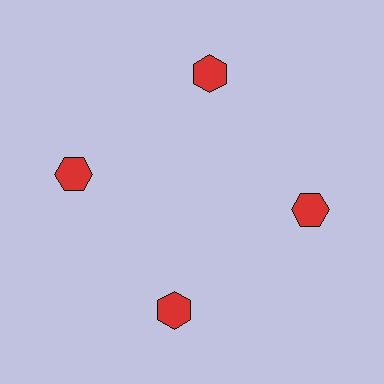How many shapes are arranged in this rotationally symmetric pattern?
There are 4 shapes, arranged in 4 groups of 1.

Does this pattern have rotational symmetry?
Yes, this pattern has 4-fold rotational symmetry. It looks the same after rotating 90 degrees around the center.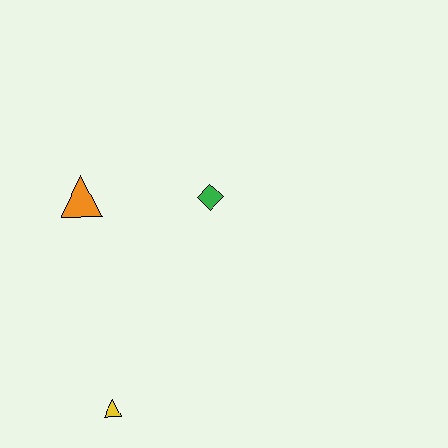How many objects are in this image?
There are 3 objects.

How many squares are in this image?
There are no squares.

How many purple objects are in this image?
There are no purple objects.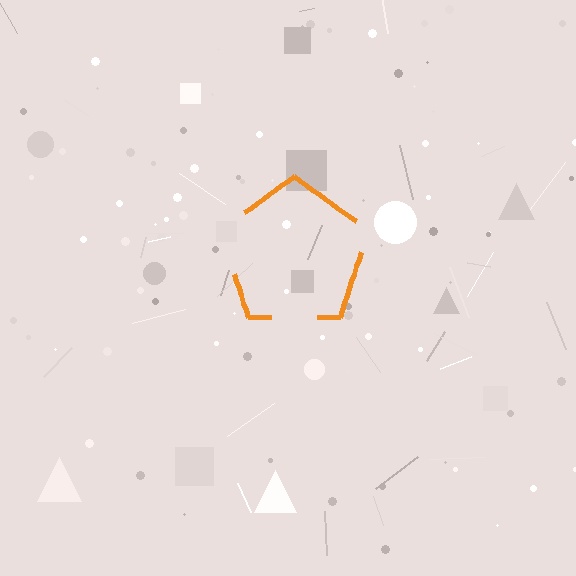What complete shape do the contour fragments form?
The contour fragments form a pentagon.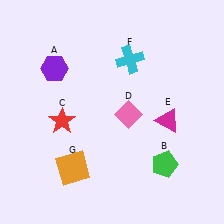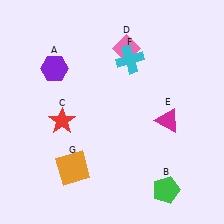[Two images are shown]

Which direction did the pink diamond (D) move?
The pink diamond (D) moved up.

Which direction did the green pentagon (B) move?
The green pentagon (B) moved down.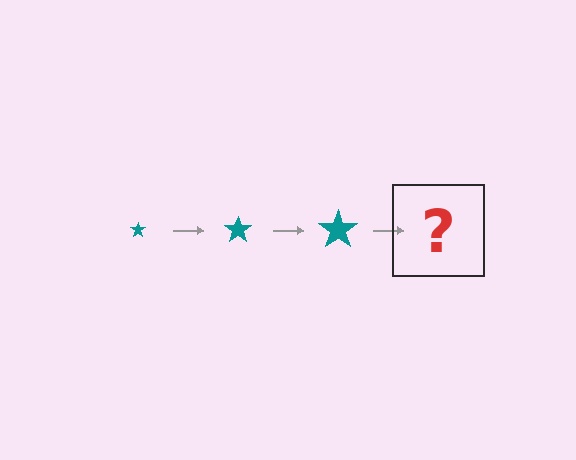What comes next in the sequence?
The next element should be a teal star, larger than the previous one.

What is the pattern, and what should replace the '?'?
The pattern is that the star gets progressively larger each step. The '?' should be a teal star, larger than the previous one.